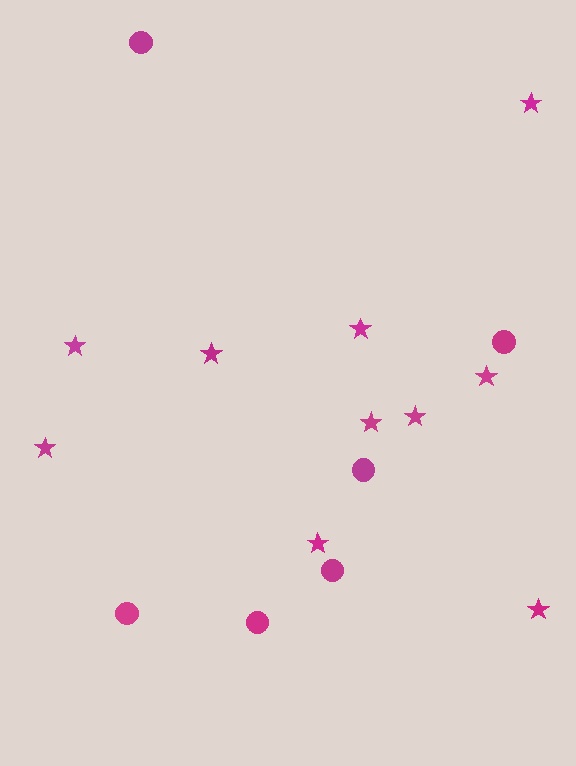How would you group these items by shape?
There are 2 groups: one group of stars (10) and one group of circles (6).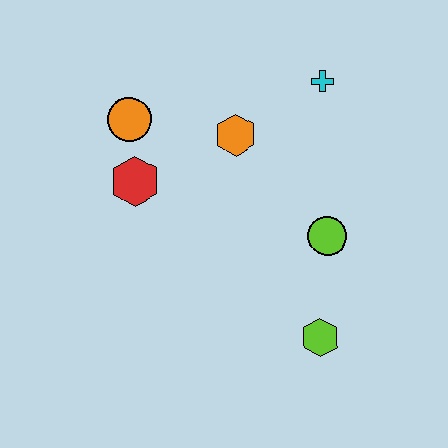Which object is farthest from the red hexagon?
The lime hexagon is farthest from the red hexagon.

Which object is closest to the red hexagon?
The orange circle is closest to the red hexagon.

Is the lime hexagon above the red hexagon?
No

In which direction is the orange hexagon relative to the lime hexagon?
The orange hexagon is above the lime hexagon.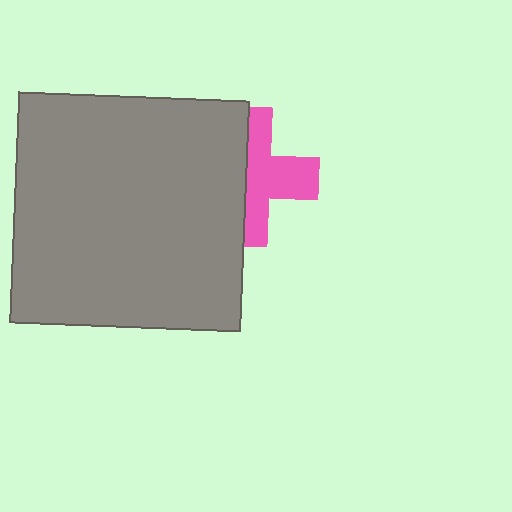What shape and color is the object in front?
The object in front is a gray square.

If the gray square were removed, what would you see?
You would see the complete pink cross.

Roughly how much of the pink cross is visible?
About half of it is visible (roughly 53%).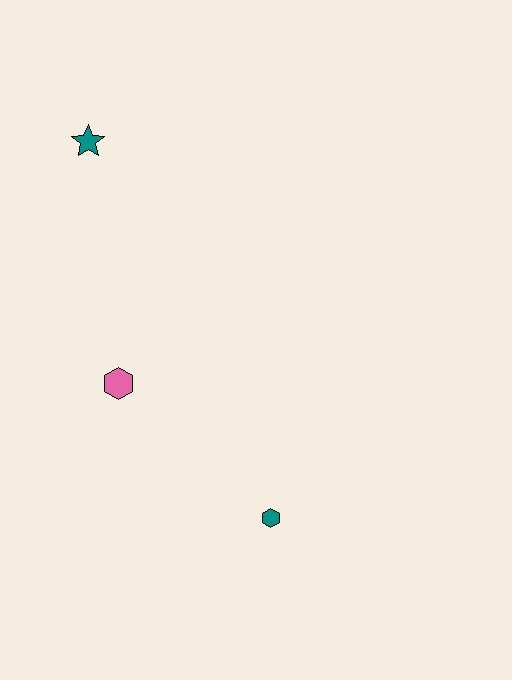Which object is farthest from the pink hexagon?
The teal star is farthest from the pink hexagon.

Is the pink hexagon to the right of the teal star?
Yes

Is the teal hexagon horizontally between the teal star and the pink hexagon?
No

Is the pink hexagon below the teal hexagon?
No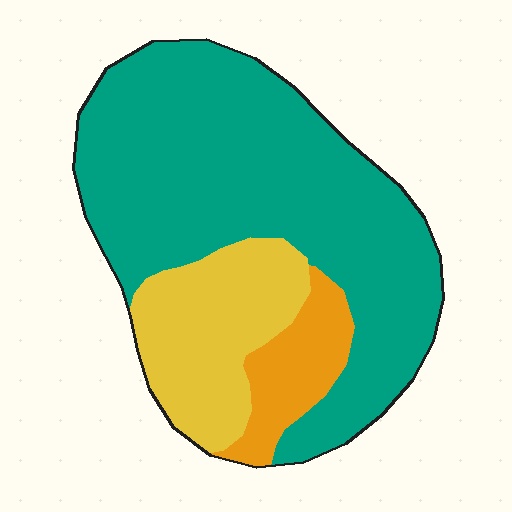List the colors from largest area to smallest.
From largest to smallest: teal, yellow, orange.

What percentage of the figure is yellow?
Yellow covers about 20% of the figure.